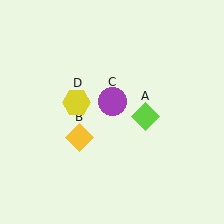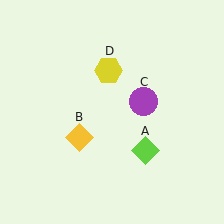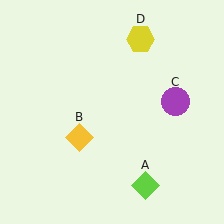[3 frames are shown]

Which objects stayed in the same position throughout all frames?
Yellow diamond (object B) remained stationary.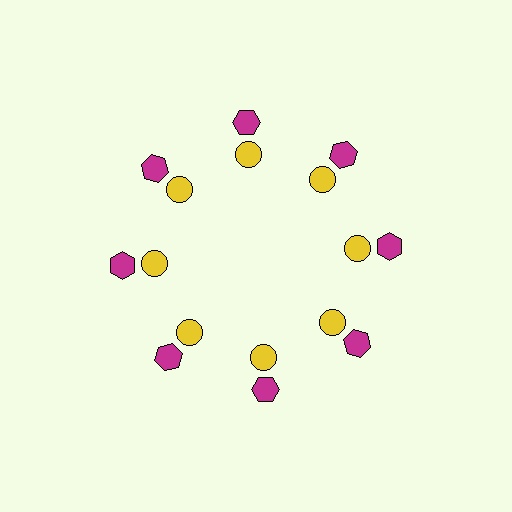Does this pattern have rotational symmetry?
Yes, this pattern has 8-fold rotational symmetry. It looks the same after rotating 45 degrees around the center.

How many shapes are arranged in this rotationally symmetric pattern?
There are 16 shapes, arranged in 8 groups of 2.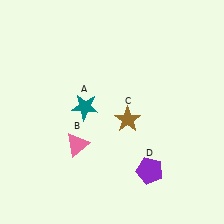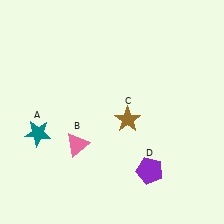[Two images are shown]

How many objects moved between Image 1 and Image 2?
1 object moved between the two images.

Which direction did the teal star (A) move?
The teal star (A) moved left.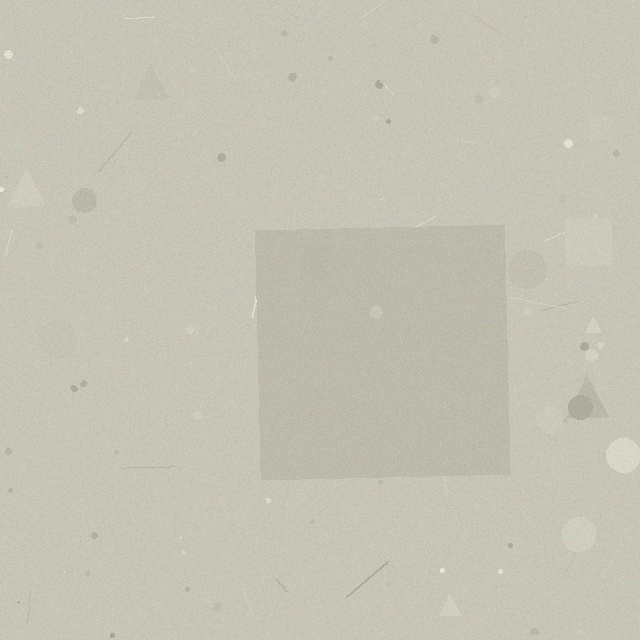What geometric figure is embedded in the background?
A square is embedded in the background.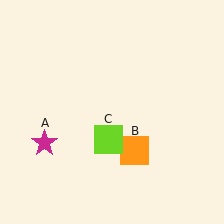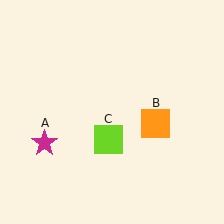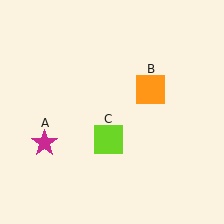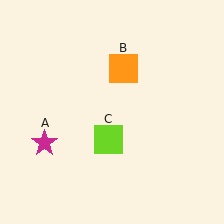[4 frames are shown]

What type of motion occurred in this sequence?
The orange square (object B) rotated counterclockwise around the center of the scene.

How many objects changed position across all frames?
1 object changed position: orange square (object B).